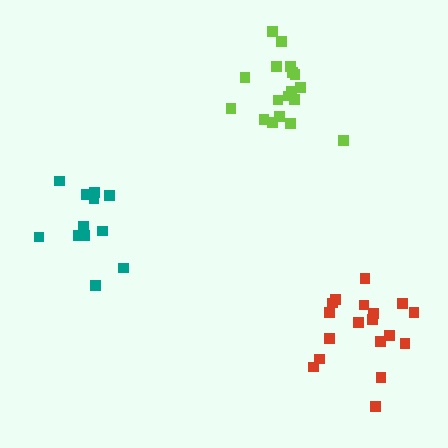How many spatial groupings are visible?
There are 3 spatial groupings.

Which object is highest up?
The lime cluster is topmost.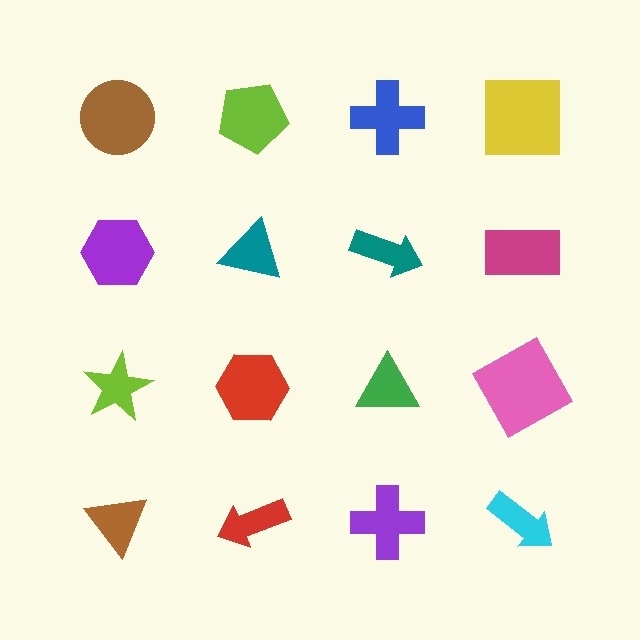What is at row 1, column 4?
A yellow square.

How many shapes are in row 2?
4 shapes.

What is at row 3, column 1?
A lime star.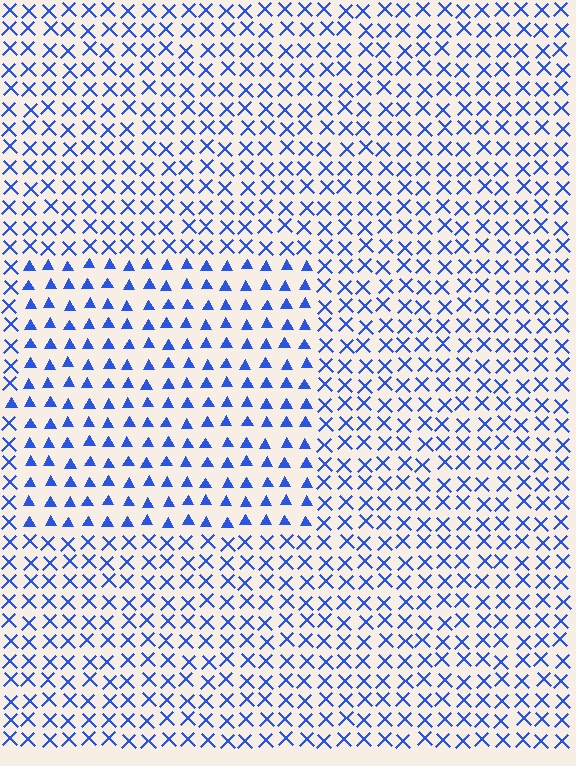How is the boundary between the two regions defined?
The boundary is defined by a change in element shape: triangles inside vs. X marks outside. All elements share the same color and spacing.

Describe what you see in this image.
The image is filled with small blue elements arranged in a uniform grid. A rectangle-shaped region contains triangles, while the surrounding area contains X marks. The boundary is defined purely by the change in element shape.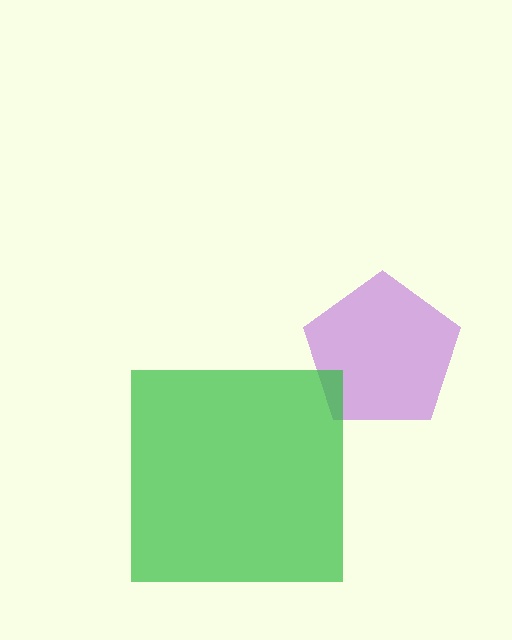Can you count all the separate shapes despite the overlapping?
Yes, there are 2 separate shapes.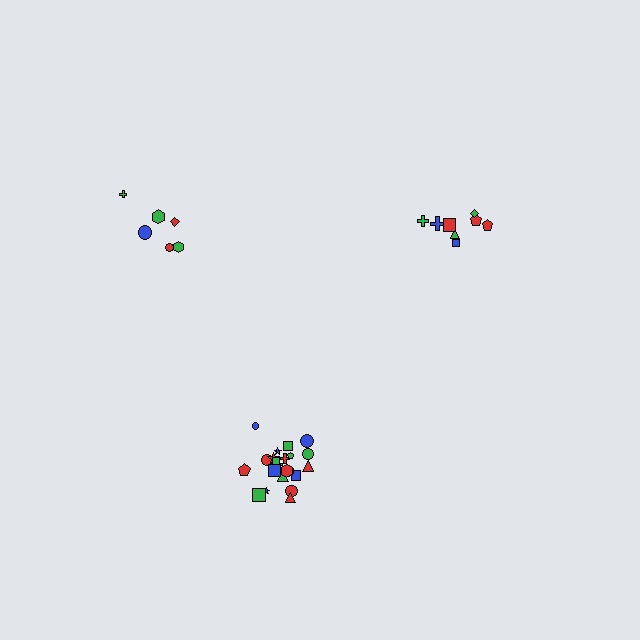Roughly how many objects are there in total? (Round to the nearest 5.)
Roughly 35 objects in total.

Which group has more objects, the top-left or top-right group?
The top-right group.